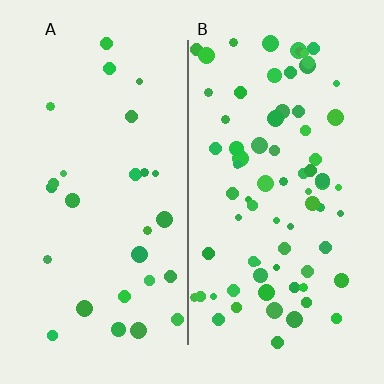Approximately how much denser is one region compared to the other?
Approximately 2.7× — region B over region A.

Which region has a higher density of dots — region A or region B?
B (the right).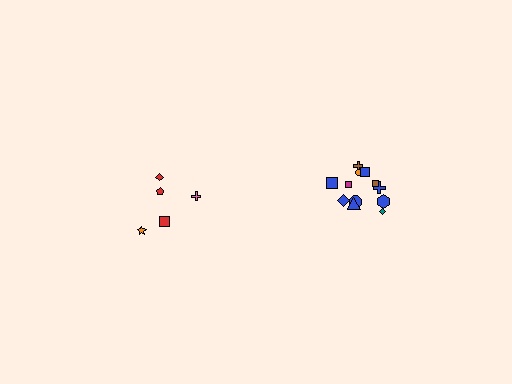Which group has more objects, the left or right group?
The right group.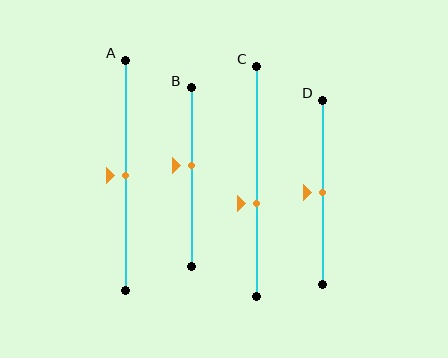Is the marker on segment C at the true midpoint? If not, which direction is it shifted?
No, the marker on segment C is shifted downward by about 10% of the segment length.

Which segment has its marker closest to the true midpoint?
Segment A has its marker closest to the true midpoint.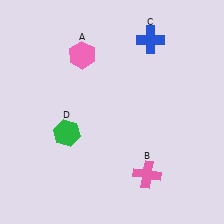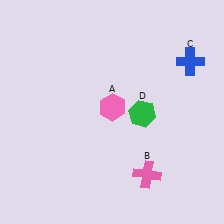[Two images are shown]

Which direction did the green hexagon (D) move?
The green hexagon (D) moved right.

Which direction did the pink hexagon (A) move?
The pink hexagon (A) moved down.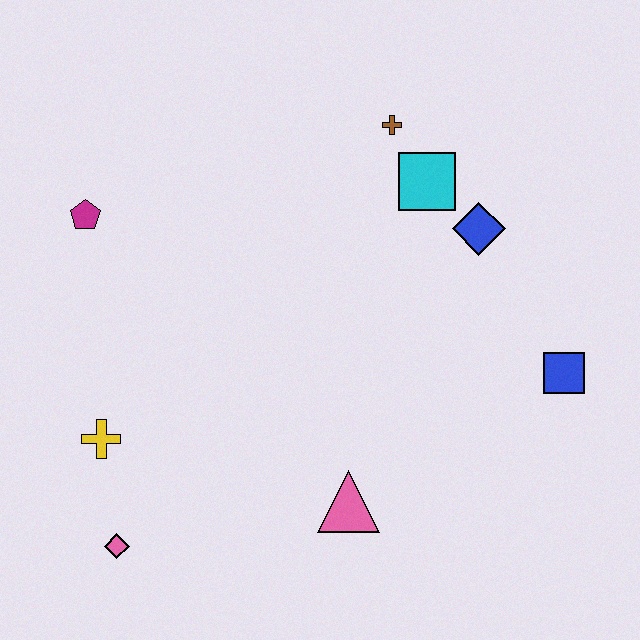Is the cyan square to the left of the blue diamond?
Yes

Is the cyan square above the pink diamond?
Yes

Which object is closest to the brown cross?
The cyan square is closest to the brown cross.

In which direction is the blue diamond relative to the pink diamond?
The blue diamond is to the right of the pink diamond.